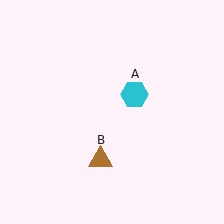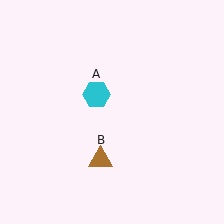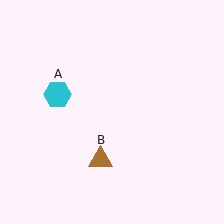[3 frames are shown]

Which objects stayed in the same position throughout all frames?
Brown triangle (object B) remained stationary.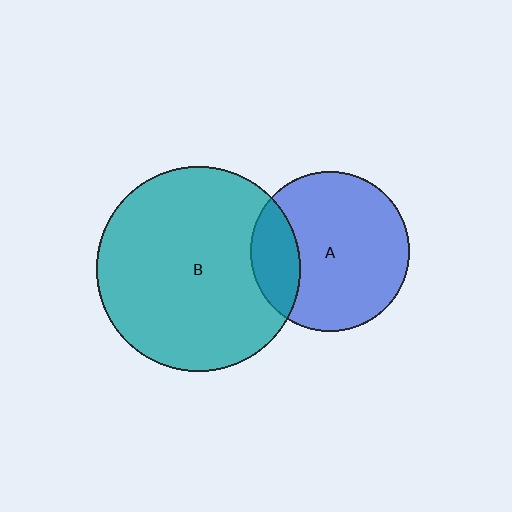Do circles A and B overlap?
Yes.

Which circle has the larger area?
Circle B (teal).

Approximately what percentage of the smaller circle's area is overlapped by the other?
Approximately 20%.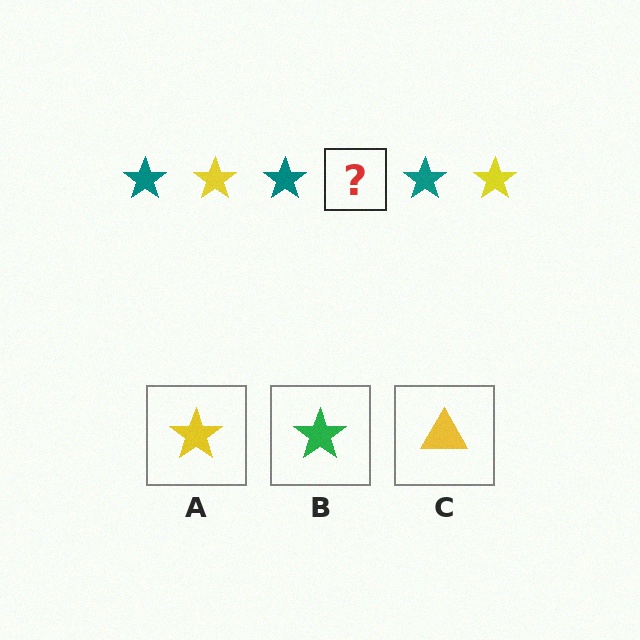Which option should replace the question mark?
Option A.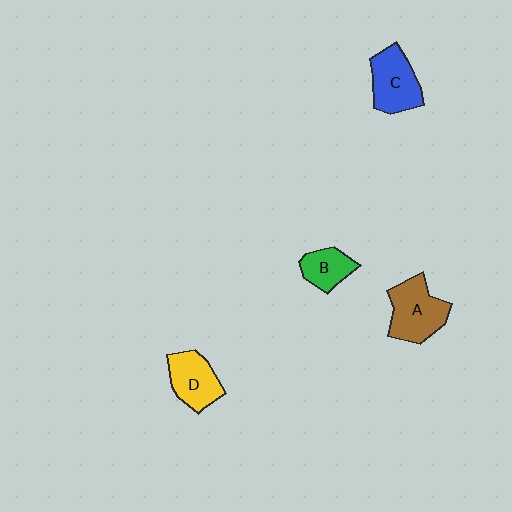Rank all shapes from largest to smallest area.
From largest to smallest: A (brown), C (blue), D (yellow), B (green).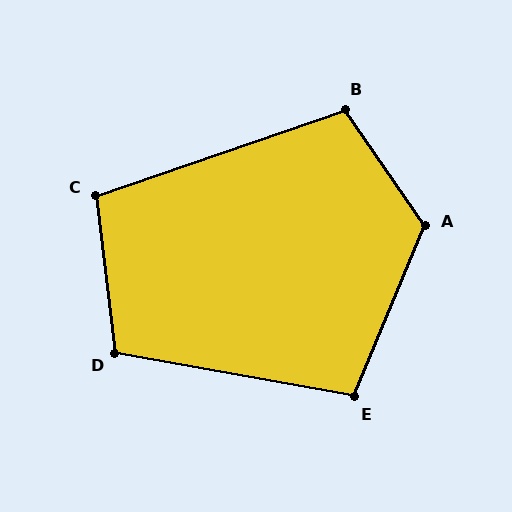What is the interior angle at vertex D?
Approximately 107 degrees (obtuse).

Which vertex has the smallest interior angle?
C, at approximately 102 degrees.